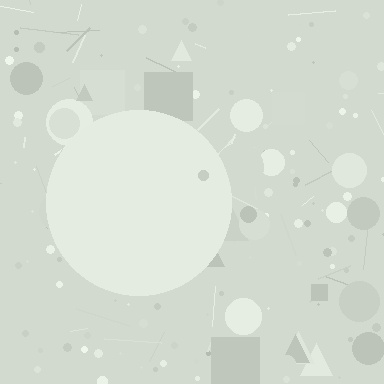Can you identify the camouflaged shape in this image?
The camouflaged shape is a circle.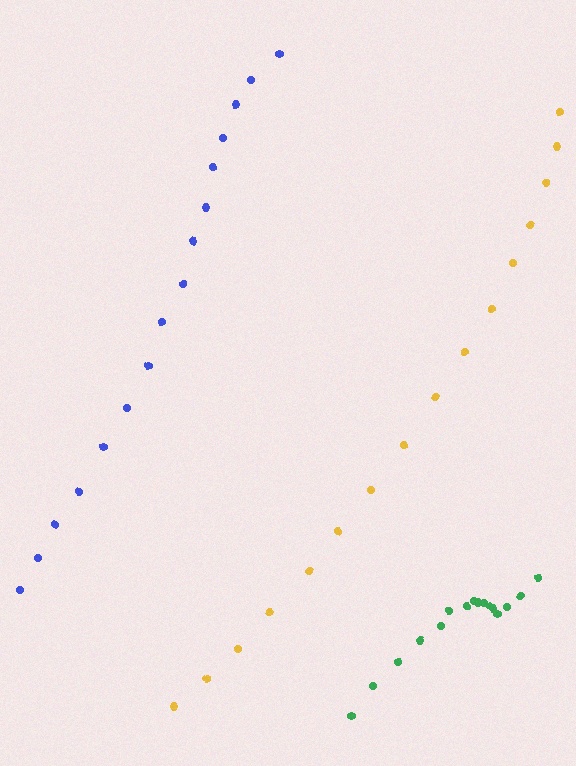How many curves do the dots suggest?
There are 3 distinct paths.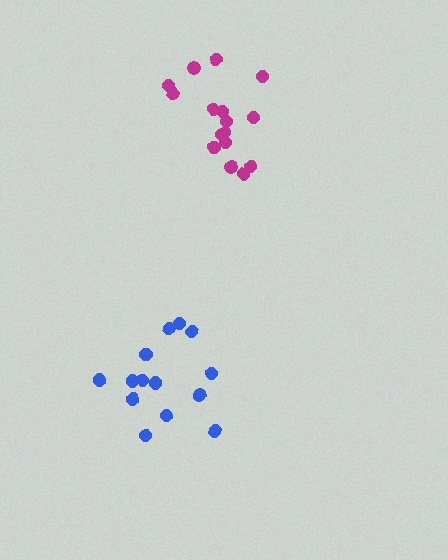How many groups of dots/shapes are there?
There are 2 groups.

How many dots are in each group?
Group 1: 16 dots, Group 2: 14 dots (30 total).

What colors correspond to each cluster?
The clusters are colored: magenta, blue.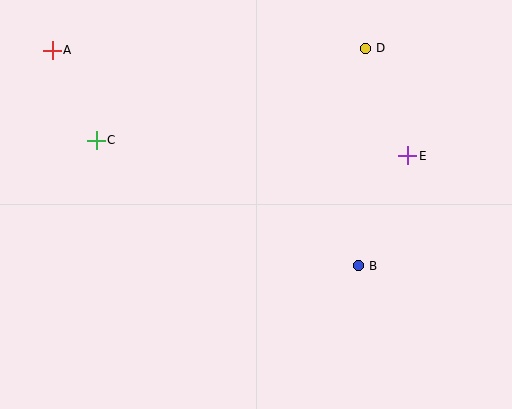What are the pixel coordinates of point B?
Point B is at (358, 266).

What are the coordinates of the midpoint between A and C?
The midpoint between A and C is at (74, 95).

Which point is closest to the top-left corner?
Point A is closest to the top-left corner.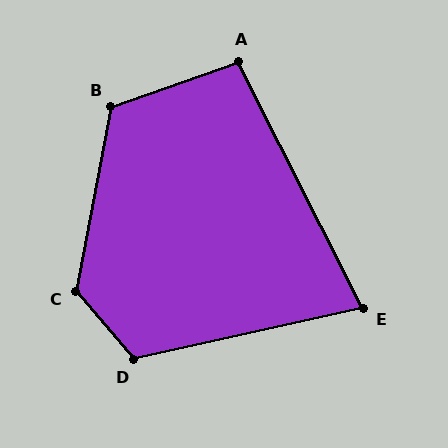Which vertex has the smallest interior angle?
E, at approximately 76 degrees.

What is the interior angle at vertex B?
Approximately 120 degrees (obtuse).